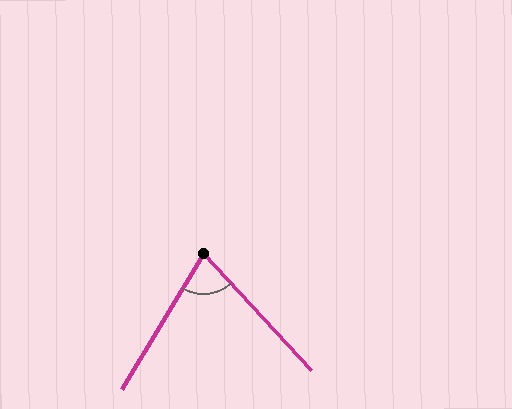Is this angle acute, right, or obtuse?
It is acute.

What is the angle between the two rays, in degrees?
Approximately 74 degrees.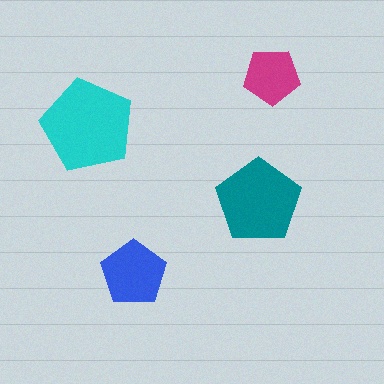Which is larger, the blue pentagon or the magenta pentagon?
The blue one.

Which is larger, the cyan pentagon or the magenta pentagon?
The cyan one.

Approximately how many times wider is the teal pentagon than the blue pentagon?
About 1.5 times wider.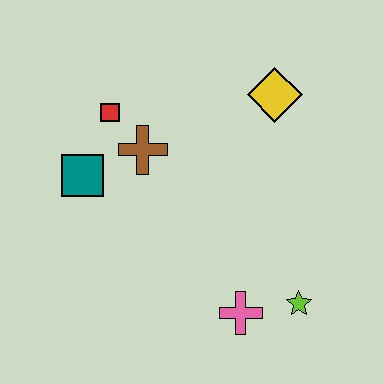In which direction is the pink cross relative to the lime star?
The pink cross is to the left of the lime star.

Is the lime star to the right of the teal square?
Yes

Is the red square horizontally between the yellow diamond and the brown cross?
No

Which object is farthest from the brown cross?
The lime star is farthest from the brown cross.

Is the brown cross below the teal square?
No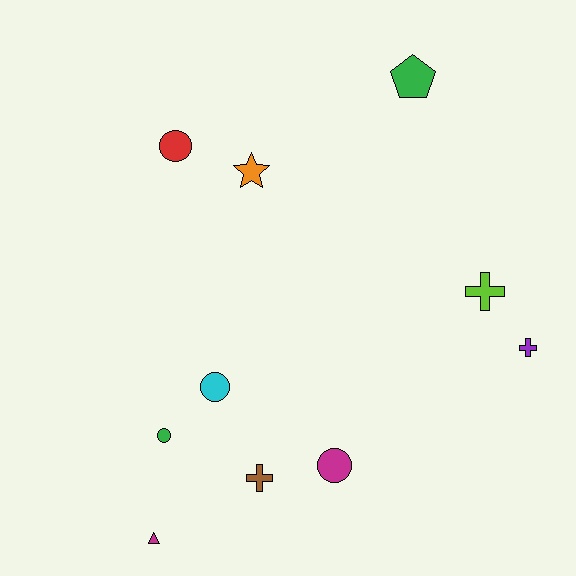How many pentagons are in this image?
There is 1 pentagon.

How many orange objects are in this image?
There is 1 orange object.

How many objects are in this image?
There are 10 objects.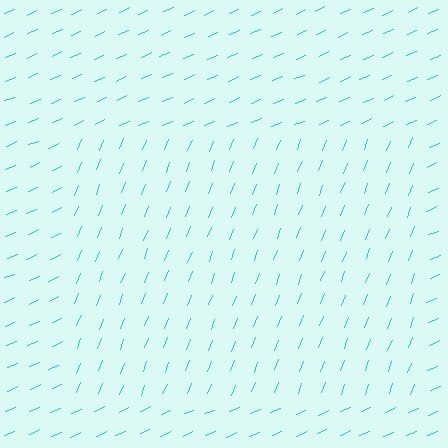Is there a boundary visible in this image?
Yes, there is a texture boundary formed by a change in line orientation.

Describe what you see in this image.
The image is filled with small cyan line segments. A rectangle region in the image has lines oriented differently from the surrounding lines, creating a visible texture boundary.